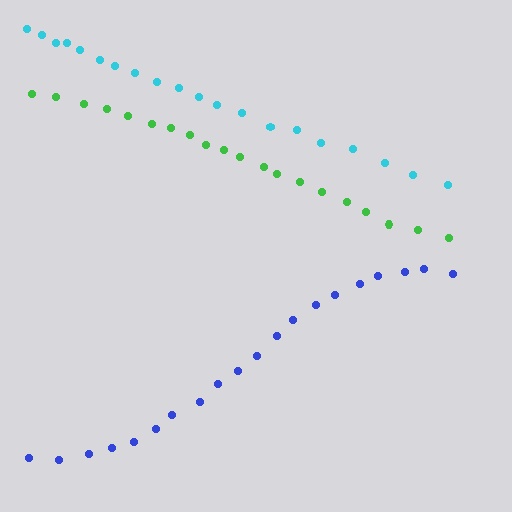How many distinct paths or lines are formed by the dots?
There are 3 distinct paths.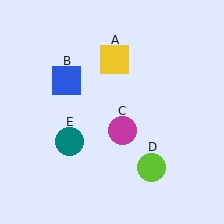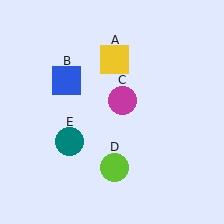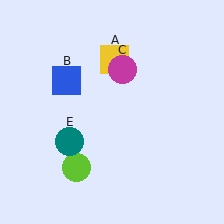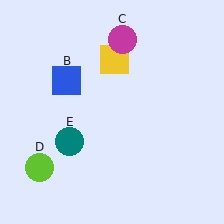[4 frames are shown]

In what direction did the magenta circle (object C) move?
The magenta circle (object C) moved up.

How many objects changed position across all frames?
2 objects changed position: magenta circle (object C), lime circle (object D).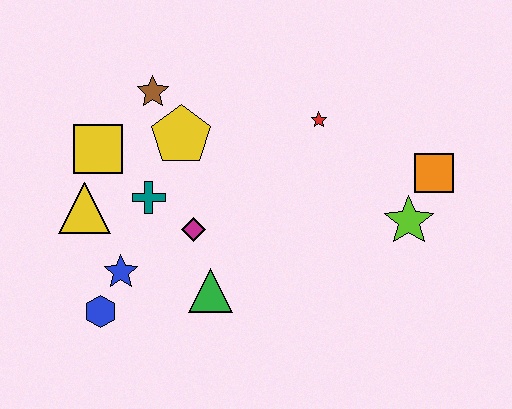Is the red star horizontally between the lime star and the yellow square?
Yes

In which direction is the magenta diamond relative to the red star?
The magenta diamond is to the left of the red star.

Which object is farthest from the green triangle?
The orange square is farthest from the green triangle.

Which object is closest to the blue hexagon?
The blue star is closest to the blue hexagon.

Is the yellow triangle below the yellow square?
Yes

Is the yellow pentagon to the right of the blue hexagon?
Yes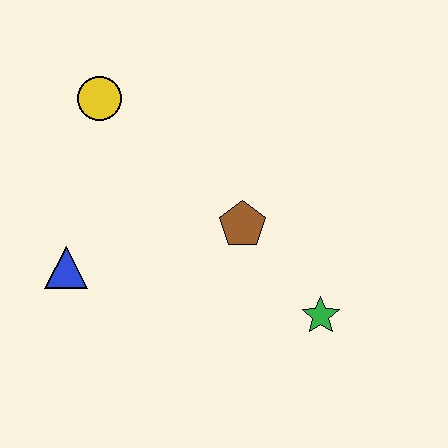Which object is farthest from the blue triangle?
The green star is farthest from the blue triangle.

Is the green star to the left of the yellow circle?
No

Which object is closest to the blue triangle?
The yellow circle is closest to the blue triangle.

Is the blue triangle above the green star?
Yes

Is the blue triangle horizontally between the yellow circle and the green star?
No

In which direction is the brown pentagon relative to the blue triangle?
The brown pentagon is to the right of the blue triangle.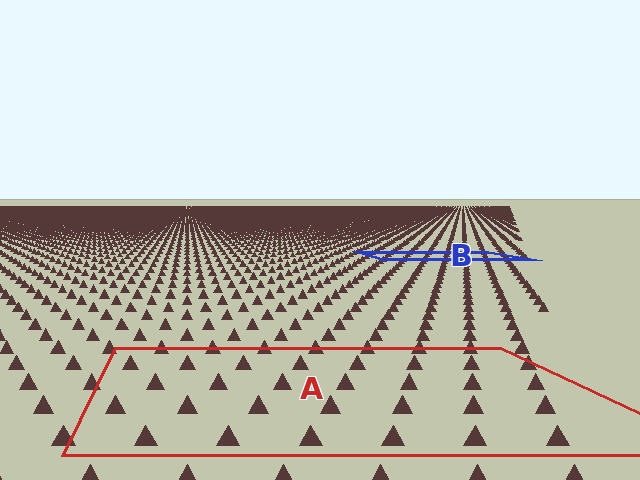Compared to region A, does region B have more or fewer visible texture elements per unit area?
Region B has more texture elements per unit area — they are packed more densely because it is farther away.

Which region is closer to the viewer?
Region A is closer. The texture elements there are larger and more spread out.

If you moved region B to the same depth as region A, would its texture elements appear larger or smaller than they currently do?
They would appear larger. At a closer depth, the same texture elements are projected at a bigger on-screen size.